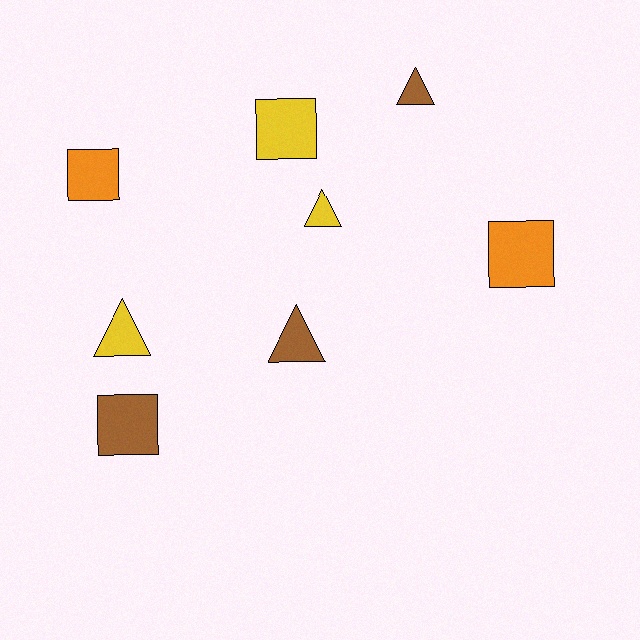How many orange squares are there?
There are 2 orange squares.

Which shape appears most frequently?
Square, with 4 objects.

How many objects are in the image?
There are 8 objects.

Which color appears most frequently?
Yellow, with 3 objects.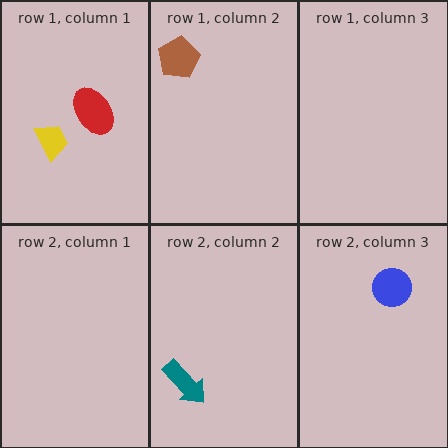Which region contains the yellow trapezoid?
The row 1, column 1 region.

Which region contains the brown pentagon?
The row 1, column 2 region.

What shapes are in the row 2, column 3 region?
The blue circle.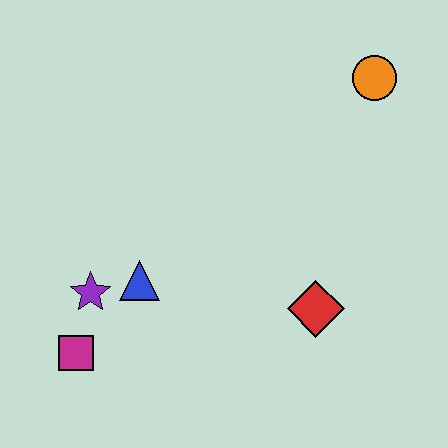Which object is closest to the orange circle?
The red diamond is closest to the orange circle.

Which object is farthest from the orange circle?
The magenta square is farthest from the orange circle.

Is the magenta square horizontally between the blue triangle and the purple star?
No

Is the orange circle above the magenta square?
Yes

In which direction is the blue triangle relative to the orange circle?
The blue triangle is to the left of the orange circle.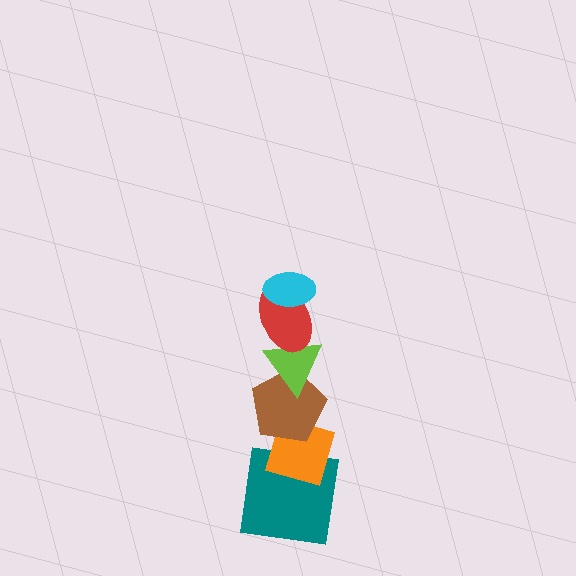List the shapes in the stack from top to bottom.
From top to bottom: the cyan ellipse, the red ellipse, the lime triangle, the brown pentagon, the orange diamond, the teal square.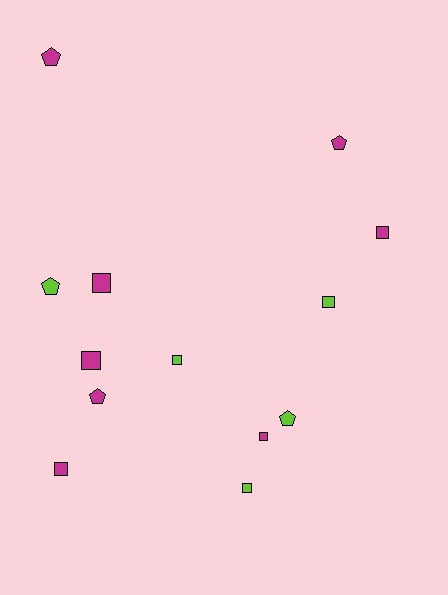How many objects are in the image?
There are 13 objects.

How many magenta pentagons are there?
There are 3 magenta pentagons.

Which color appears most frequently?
Magenta, with 8 objects.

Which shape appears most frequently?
Square, with 8 objects.